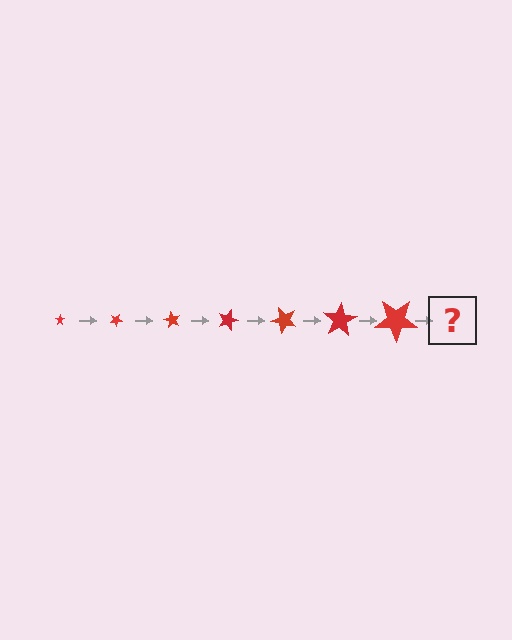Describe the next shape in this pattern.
It should be a star, larger than the previous one and rotated 210 degrees from the start.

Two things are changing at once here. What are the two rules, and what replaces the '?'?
The two rules are that the star grows larger each step and it rotates 30 degrees each step. The '?' should be a star, larger than the previous one and rotated 210 degrees from the start.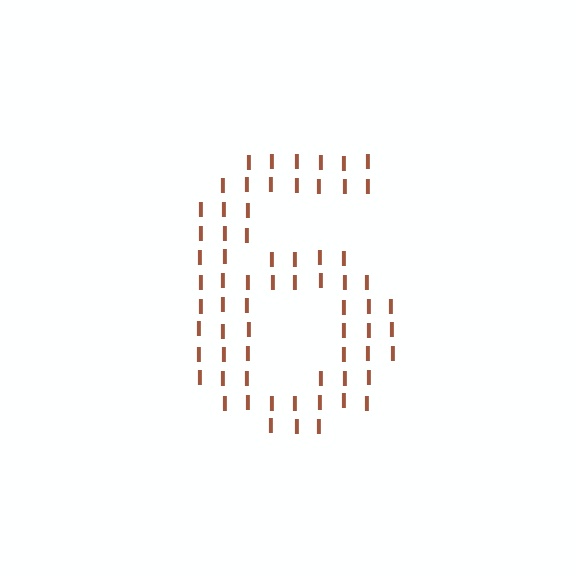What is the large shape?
The large shape is the digit 6.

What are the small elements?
The small elements are letter I's.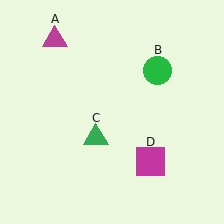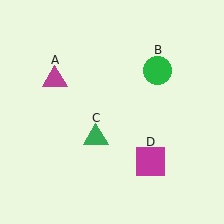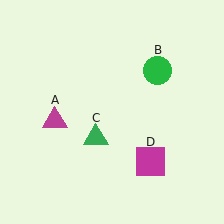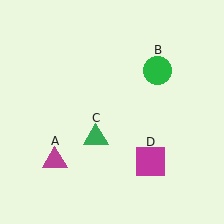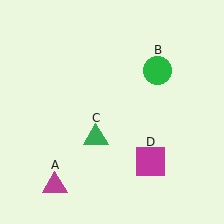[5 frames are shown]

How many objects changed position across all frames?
1 object changed position: magenta triangle (object A).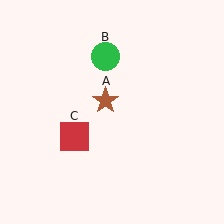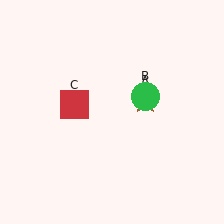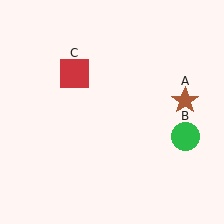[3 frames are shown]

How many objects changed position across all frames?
3 objects changed position: brown star (object A), green circle (object B), red square (object C).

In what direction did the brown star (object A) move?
The brown star (object A) moved right.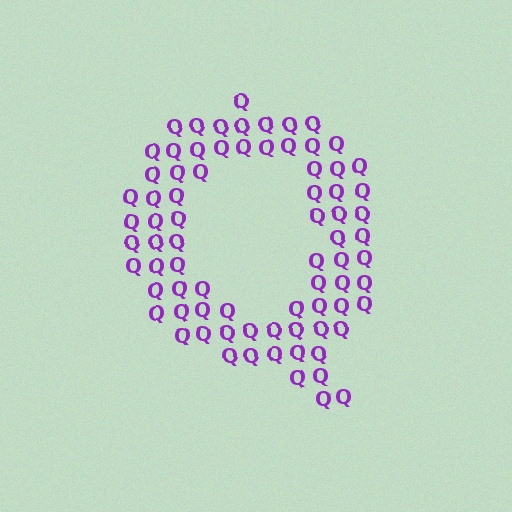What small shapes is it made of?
It is made of small letter Q's.